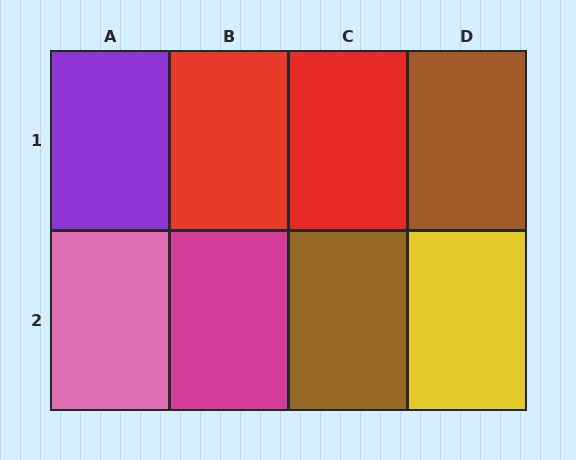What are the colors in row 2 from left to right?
Pink, magenta, brown, yellow.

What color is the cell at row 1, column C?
Red.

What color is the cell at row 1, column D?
Brown.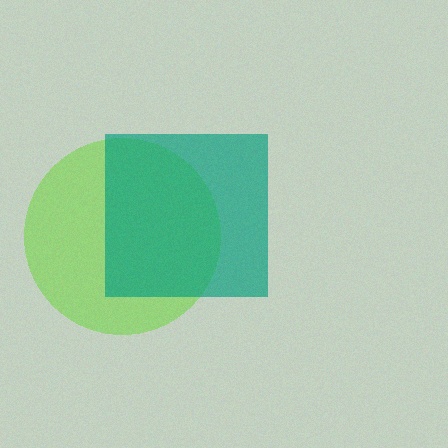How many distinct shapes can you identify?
There are 2 distinct shapes: a lime circle, a teal square.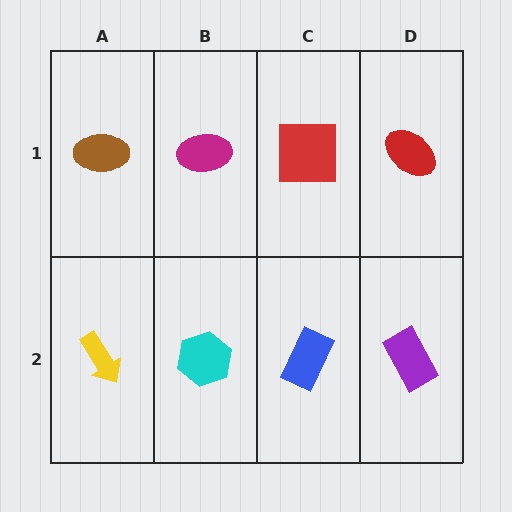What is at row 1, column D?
A red ellipse.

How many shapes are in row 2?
4 shapes.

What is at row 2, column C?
A blue rectangle.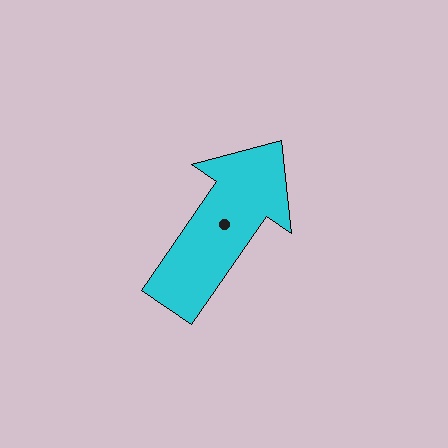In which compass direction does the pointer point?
Northeast.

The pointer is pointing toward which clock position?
Roughly 1 o'clock.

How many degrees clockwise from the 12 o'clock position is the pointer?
Approximately 34 degrees.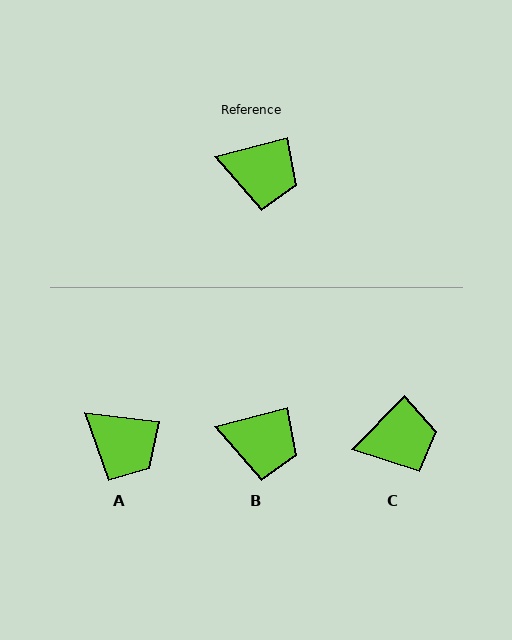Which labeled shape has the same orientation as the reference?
B.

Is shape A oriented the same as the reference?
No, it is off by about 22 degrees.